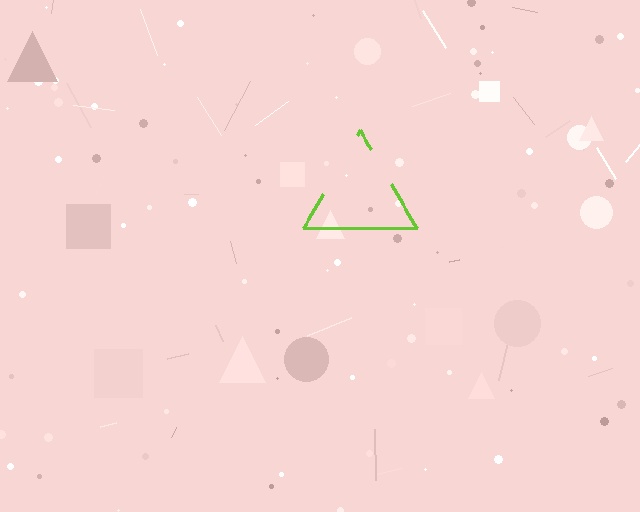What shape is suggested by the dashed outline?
The dashed outline suggests a triangle.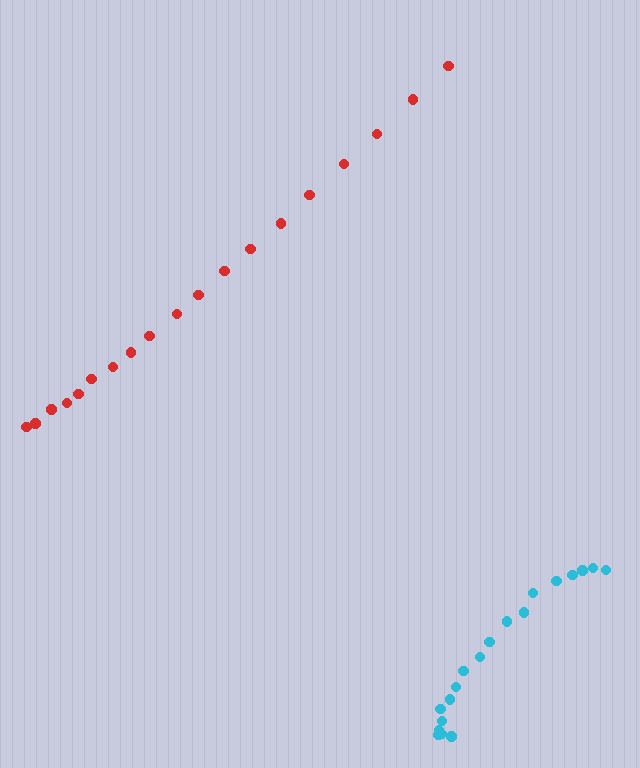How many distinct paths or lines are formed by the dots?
There are 2 distinct paths.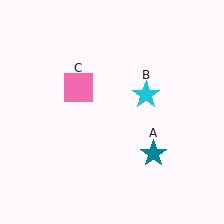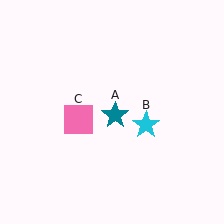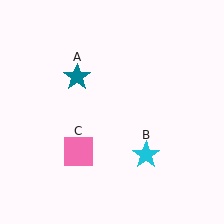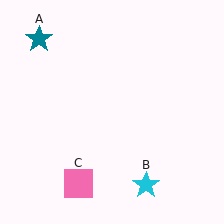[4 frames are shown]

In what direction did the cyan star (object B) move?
The cyan star (object B) moved down.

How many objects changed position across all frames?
3 objects changed position: teal star (object A), cyan star (object B), pink square (object C).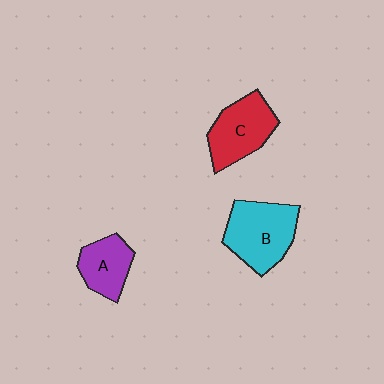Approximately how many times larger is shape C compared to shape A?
Approximately 1.3 times.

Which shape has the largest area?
Shape B (cyan).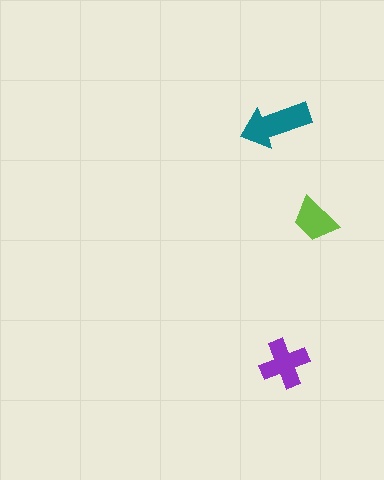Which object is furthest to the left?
The teal arrow is leftmost.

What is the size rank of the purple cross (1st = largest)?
2nd.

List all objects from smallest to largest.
The lime trapezoid, the purple cross, the teal arrow.